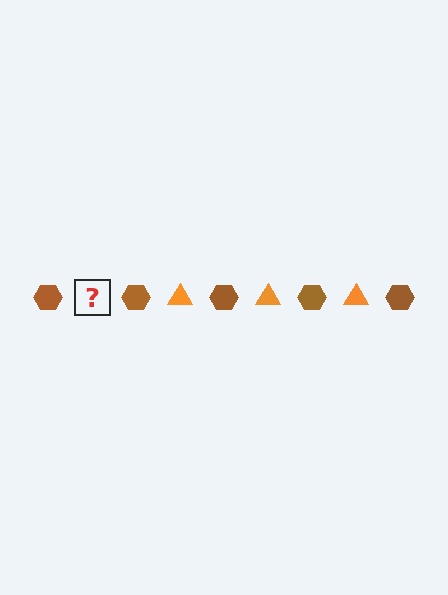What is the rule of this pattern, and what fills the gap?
The rule is that the pattern alternates between brown hexagon and orange triangle. The gap should be filled with an orange triangle.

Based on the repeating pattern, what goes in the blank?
The blank should be an orange triangle.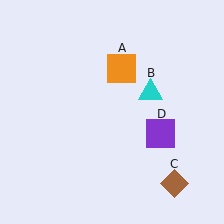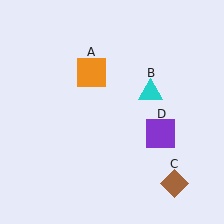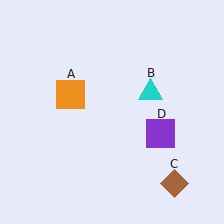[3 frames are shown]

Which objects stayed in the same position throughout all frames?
Cyan triangle (object B) and brown diamond (object C) and purple square (object D) remained stationary.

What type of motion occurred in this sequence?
The orange square (object A) rotated counterclockwise around the center of the scene.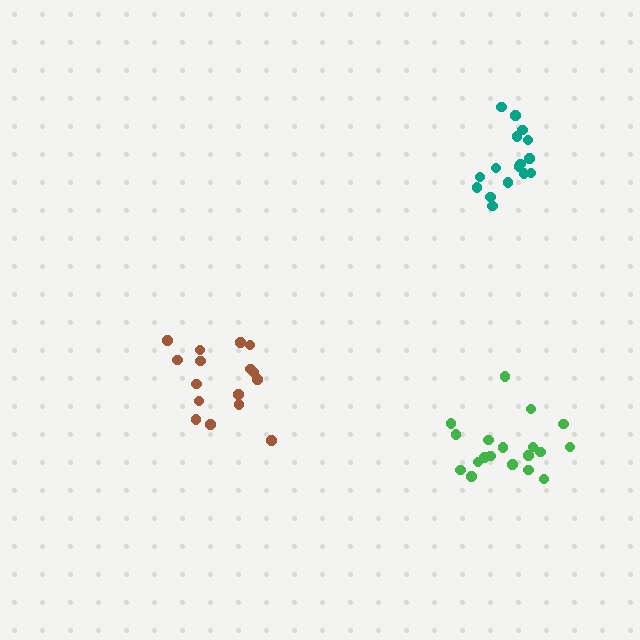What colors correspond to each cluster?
The clusters are colored: teal, green, brown.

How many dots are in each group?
Group 1: 16 dots, Group 2: 19 dots, Group 3: 16 dots (51 total).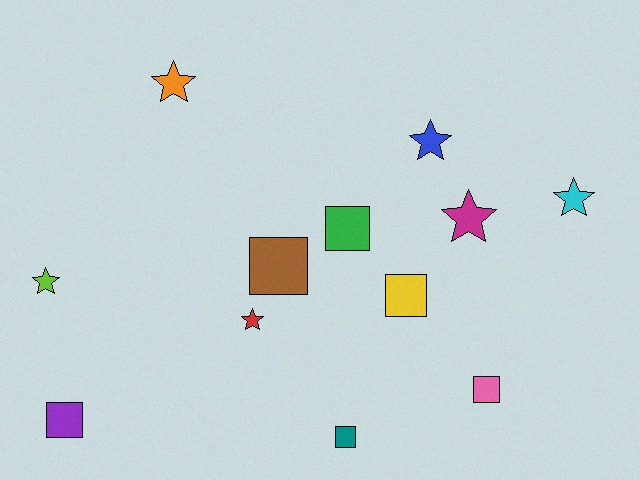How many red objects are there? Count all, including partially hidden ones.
There is 1 red object.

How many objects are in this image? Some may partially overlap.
There are 12 objects.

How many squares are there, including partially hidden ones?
There are 6 squares.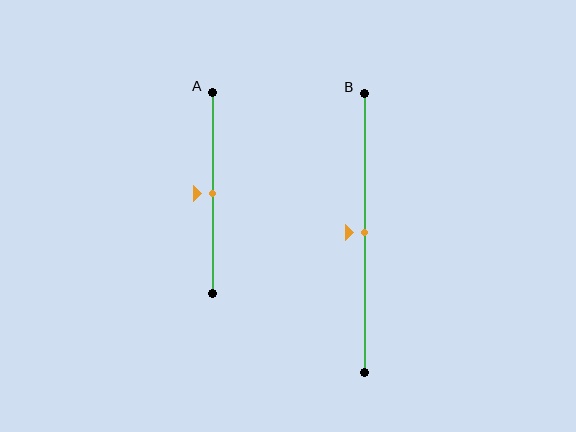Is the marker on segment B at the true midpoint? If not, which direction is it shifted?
Yes, the marker on segment B is at the true midpoint.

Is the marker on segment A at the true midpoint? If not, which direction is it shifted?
Yes, the marker on segment A is at the true midpoint.